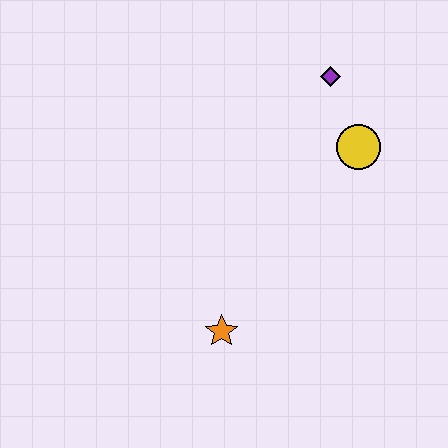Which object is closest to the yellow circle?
The purple diamond is closest to the yellow circle.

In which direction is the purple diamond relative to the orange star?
The purple diamond is above the orange star.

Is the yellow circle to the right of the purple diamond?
Yes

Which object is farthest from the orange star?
The purple diamond is farthest from the orange star.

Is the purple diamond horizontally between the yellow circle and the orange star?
Yes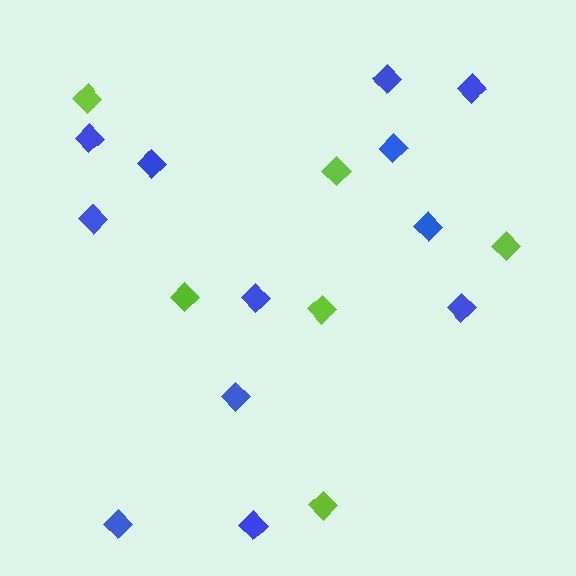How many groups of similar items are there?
There are 2 groups: one group of lime diamonds (6) and one group of blue diamonds (12).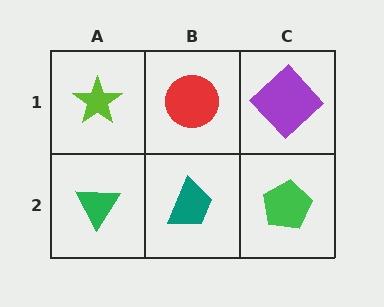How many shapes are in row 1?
3 shapes.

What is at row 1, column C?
A purple diamond.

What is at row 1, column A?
A lime star.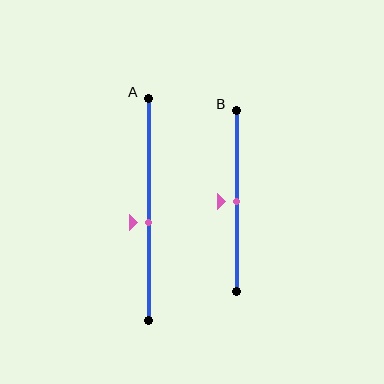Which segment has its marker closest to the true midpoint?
Segment B has its marker closest to the true midpoint.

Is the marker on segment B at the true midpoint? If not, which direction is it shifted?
Yes, the marker on segment B is at the true midpoint.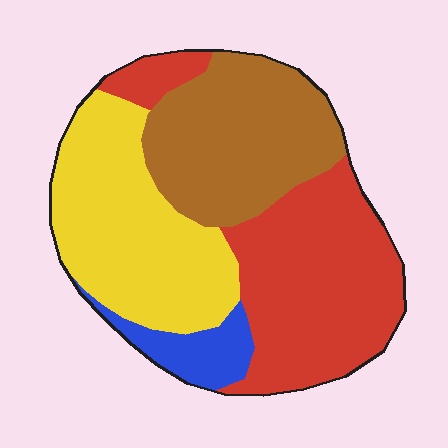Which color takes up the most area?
Red, at roughly 35%.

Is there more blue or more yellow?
Yellow.